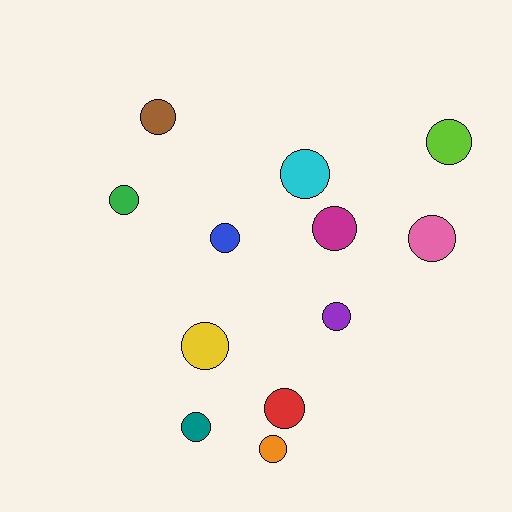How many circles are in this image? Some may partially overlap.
There are 12 circles.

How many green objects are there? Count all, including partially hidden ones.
There is 1 green object.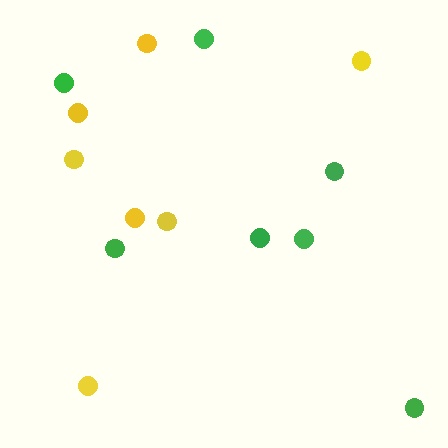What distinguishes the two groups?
There are 2 groups: one group of yellow circles (7) and one group of green circles (7).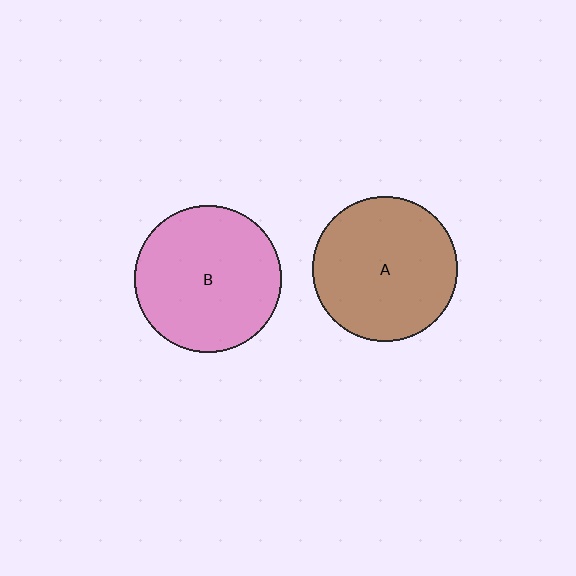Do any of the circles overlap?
No, none of the circles overlap.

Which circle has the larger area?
Circle B (pink).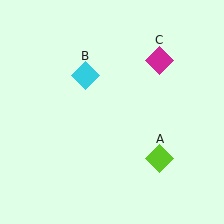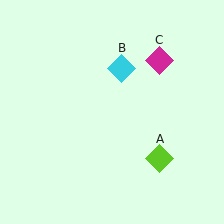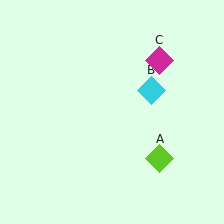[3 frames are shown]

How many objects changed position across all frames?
1 object changed position: cyan diamond (object B).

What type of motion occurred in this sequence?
The cyan diamond (object B) rotated clockwise around the center of the scene.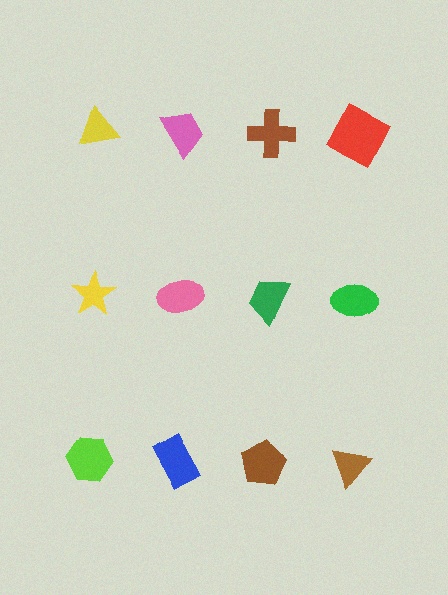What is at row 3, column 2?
A blue rectangle.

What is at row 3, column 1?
A lime hexagon.